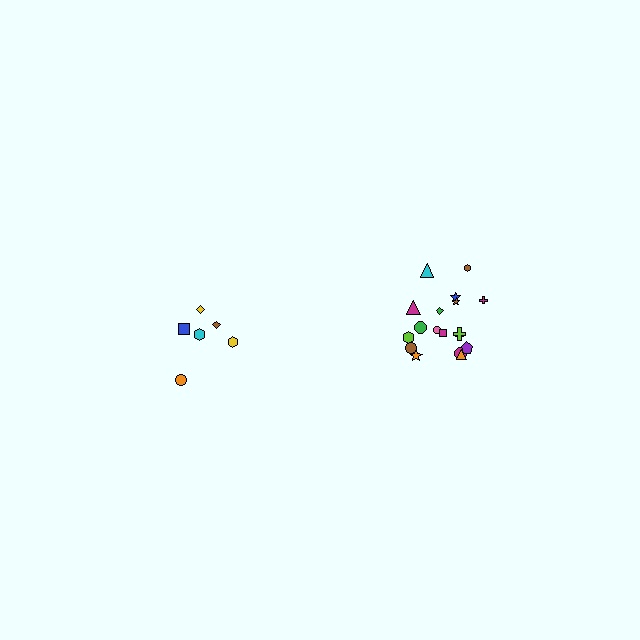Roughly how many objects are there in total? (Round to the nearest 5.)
Roughly 25 objects in total.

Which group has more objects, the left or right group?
The right group.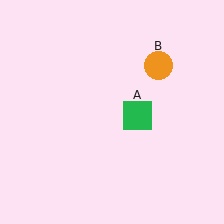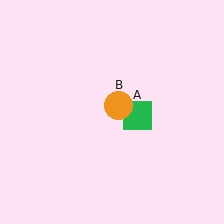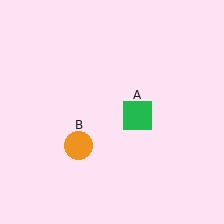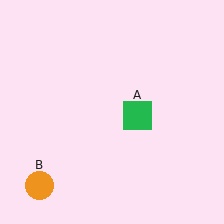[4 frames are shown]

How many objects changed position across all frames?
1 object changed position: orange circle (object B).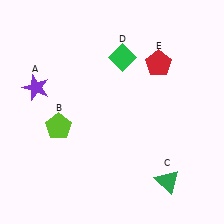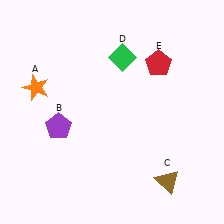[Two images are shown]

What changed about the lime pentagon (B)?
In Image 1, B is lime. In Image 2, it changed to purple.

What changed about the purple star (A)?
In Image 1, A is purple. In Image 2, it changed to orange.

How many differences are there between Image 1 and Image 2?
There are 3 differences between the two images.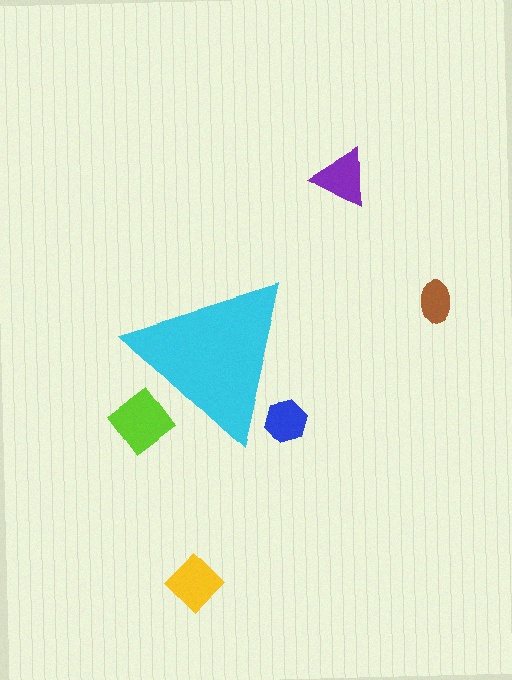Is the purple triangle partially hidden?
No, the purple triangle is fully visible.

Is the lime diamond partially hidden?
Yes, the lime diamond is partially hidden behind the cyan triangle.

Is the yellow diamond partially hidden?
No, the yellow diamond is fully visible.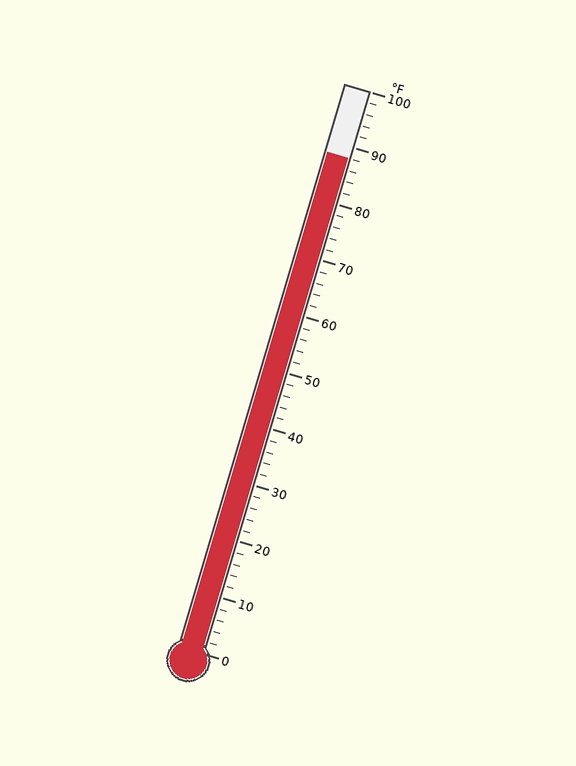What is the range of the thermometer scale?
The thermometer scale ranges from 0°F to 100°F.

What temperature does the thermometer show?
The thermometer shows approximately 88°F.